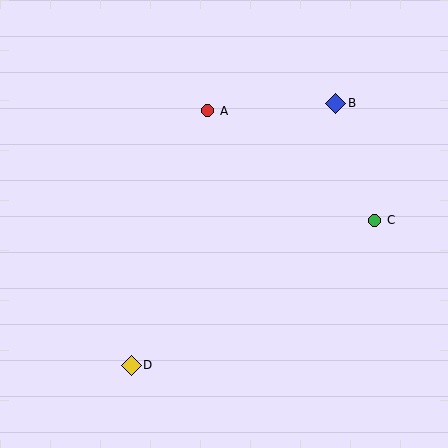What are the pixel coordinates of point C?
Point C is at (375, 220).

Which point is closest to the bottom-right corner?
Point C is closest to the bottom-right corner.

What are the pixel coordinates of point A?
Point A is at (208, 111).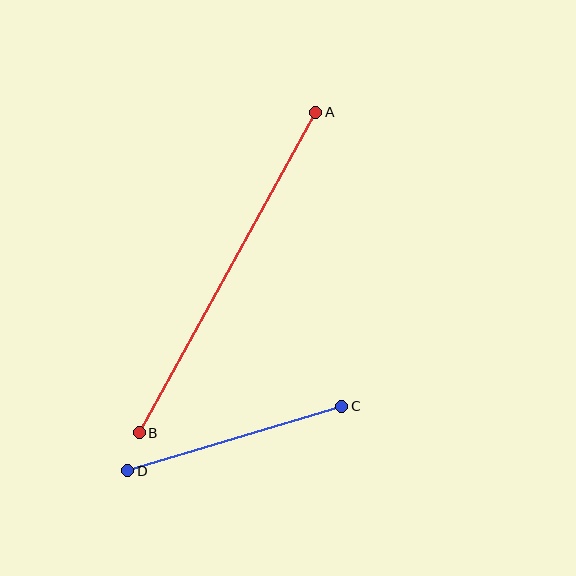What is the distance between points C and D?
The distance is approximately 223 pixels.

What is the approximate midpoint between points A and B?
The midpoint is at approximately (227, 272) pixels.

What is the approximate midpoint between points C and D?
The midpoint is at approximately (235, 439) pixels.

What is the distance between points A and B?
The distance is approximately 366 pixels.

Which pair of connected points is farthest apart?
Points A and B are farthest apart.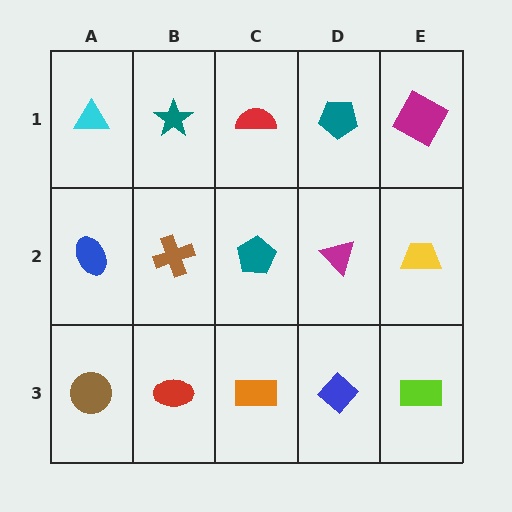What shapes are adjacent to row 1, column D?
A magenta triangle (row 2, column D), a red semicircle (row 1, column C), a magenta square (row 1, column E).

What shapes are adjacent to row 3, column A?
A blue ellipse (row 2, column A), a red ellipse (row 3, column B).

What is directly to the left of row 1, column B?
A cyan triangle.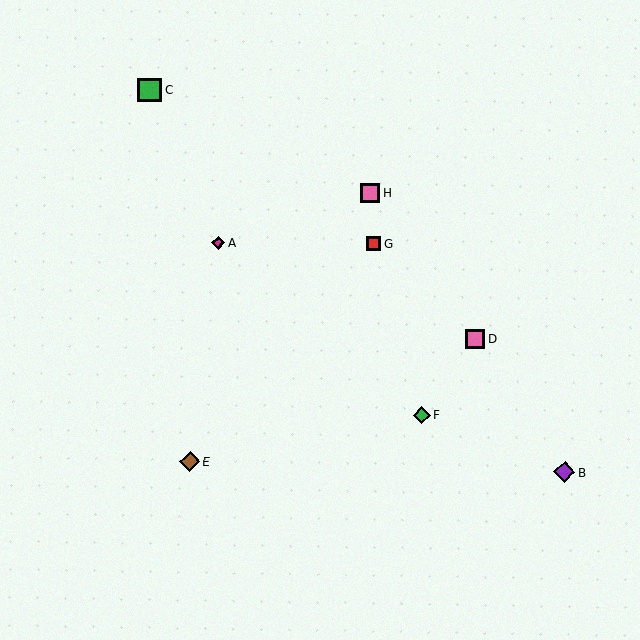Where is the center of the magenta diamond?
The center of the magenta diamond is at (219, 243).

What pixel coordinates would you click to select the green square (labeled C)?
Click at (150, 90) to select the green square C.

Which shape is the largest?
The green square (labeled C) is the largest.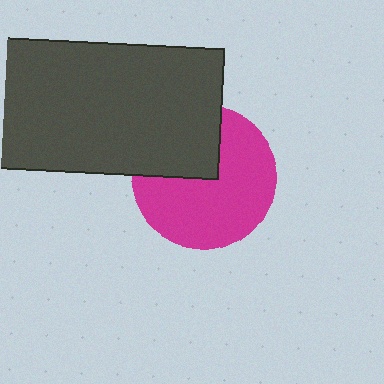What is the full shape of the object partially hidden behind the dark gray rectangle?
The partially hidden object is a magenta circle.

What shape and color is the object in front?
The object in front is a dark gray rectangle.